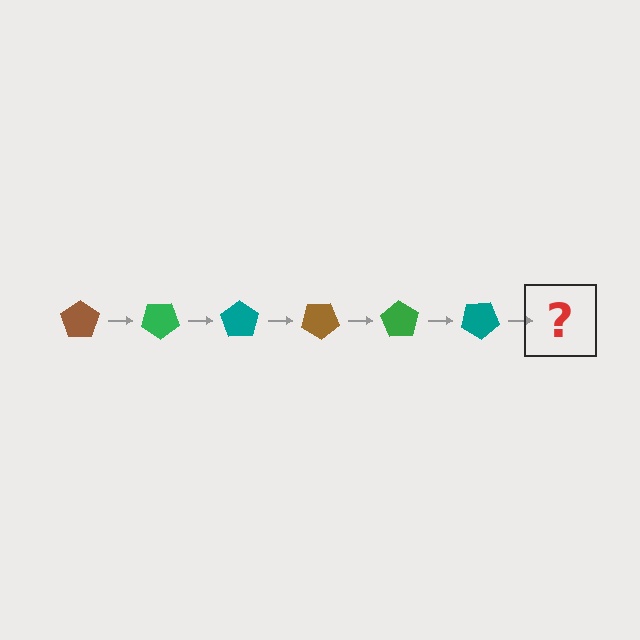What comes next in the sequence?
The next element should be a brown pentagon, rotated 210 degrees from the start.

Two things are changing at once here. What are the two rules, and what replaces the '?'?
The two rules are that it rotates 35 degrees each step and the color cycles through brown, green, and teal. The '?' should be a brown pentagon, rotated 210 degrees from the start.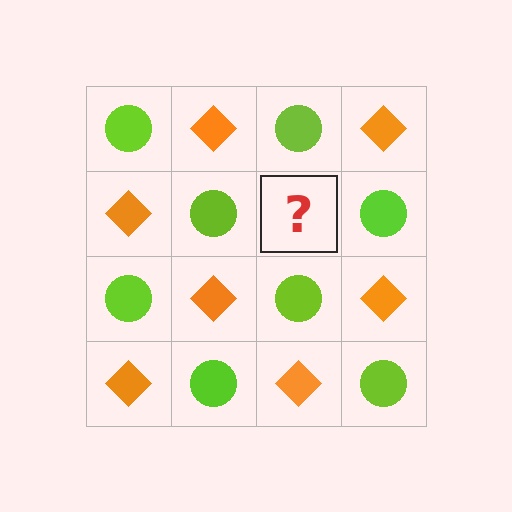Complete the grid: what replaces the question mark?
The question mark should be replaced with an orange diamond.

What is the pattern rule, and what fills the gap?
The rule is that it alternates lime circle and orange diamond in a checkerboard pattern. The gap should be filled with an orange diamond.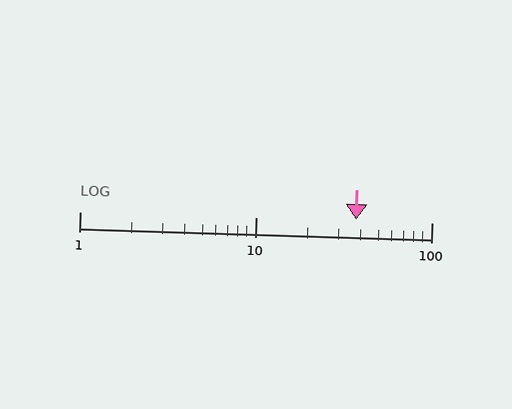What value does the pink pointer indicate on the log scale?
The pointer indicates approximately 37.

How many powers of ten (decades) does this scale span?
The scale spans 2 decades, from 1 to 100.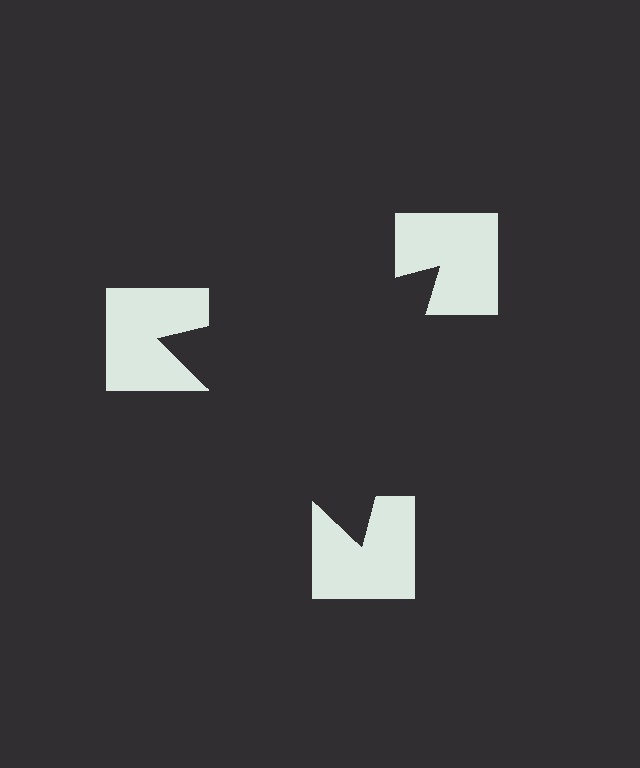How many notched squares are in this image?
There are 3 — one at each vertex of the illusory triangle.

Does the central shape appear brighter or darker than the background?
It typically appears slightly darker than the background, even though no actual brightness change is drawn.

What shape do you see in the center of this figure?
An illusory triangle — its edges are inferred from the aligned wedge cuts in the notched squares, not physically drawn.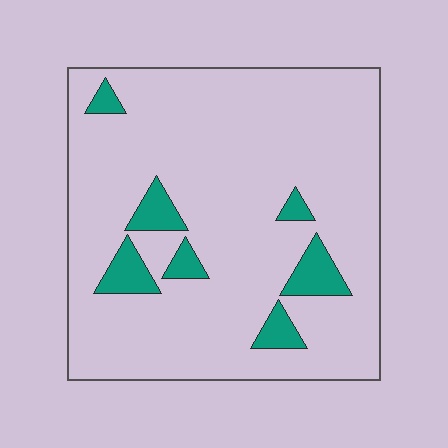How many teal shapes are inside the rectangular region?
7.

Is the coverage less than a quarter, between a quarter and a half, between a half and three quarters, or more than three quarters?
Less than a quarter.